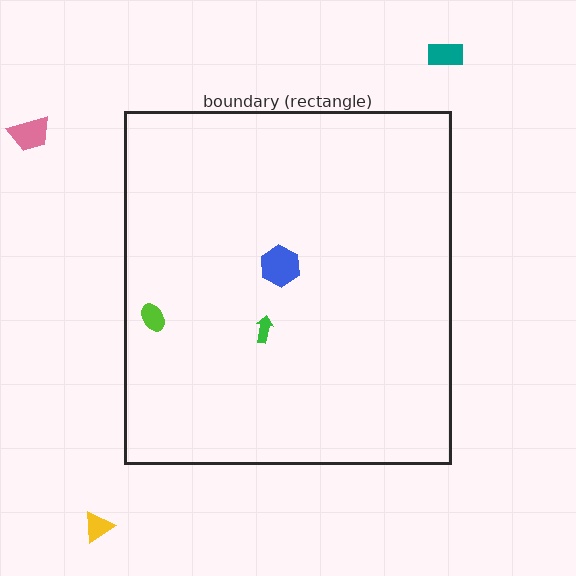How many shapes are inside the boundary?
3 inside, 3 outside.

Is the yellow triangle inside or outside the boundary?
Outside.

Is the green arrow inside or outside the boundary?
Inside.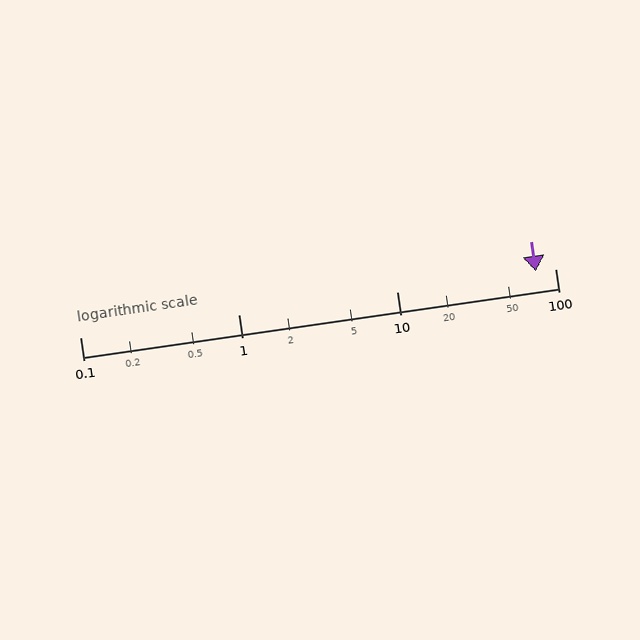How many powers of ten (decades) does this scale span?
The scale spans 3 decades, from 0.1 to 100.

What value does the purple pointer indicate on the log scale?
The pointer indicates approximately 75.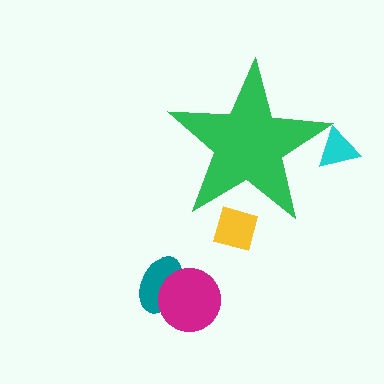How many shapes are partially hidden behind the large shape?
2 shapes are partially hidden.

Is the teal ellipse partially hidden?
No, the teal ellipse is fully visible.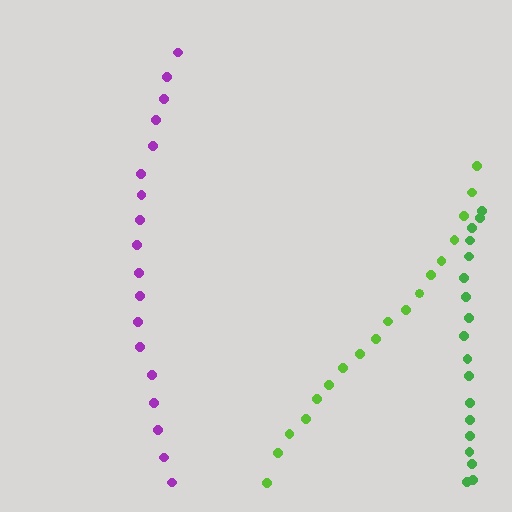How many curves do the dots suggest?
There are 3 distinct paths.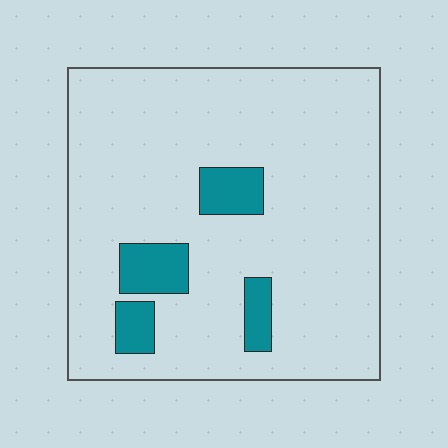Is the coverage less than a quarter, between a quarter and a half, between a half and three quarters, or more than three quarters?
Less than a quarter.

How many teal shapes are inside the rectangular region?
4.